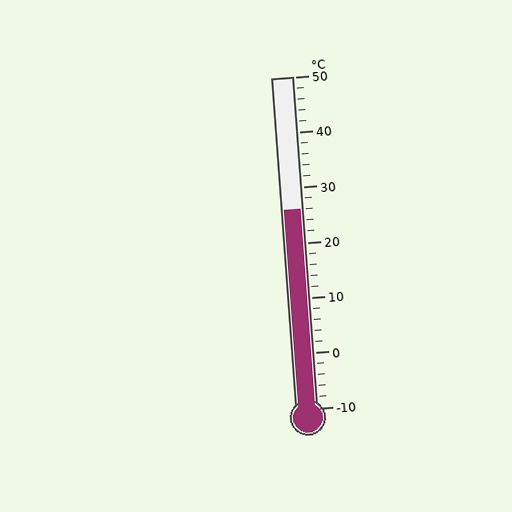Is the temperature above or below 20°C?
The temperature is above 20°C.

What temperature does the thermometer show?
The thermometer shows approximately 26°C.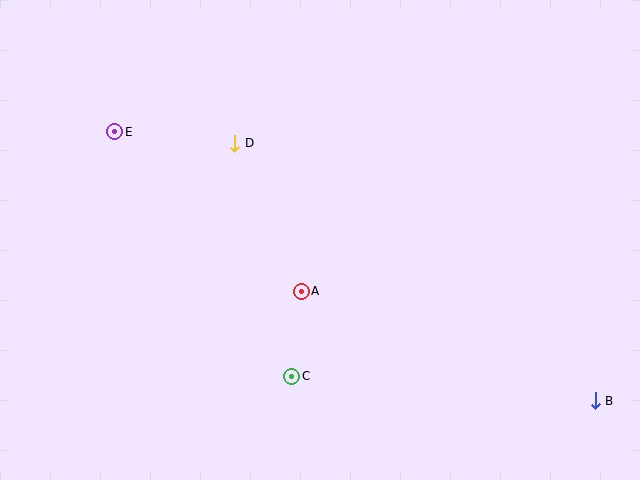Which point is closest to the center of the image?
Point A at (301, 291) is closest to the center.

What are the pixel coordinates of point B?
Point B is at (595, 401).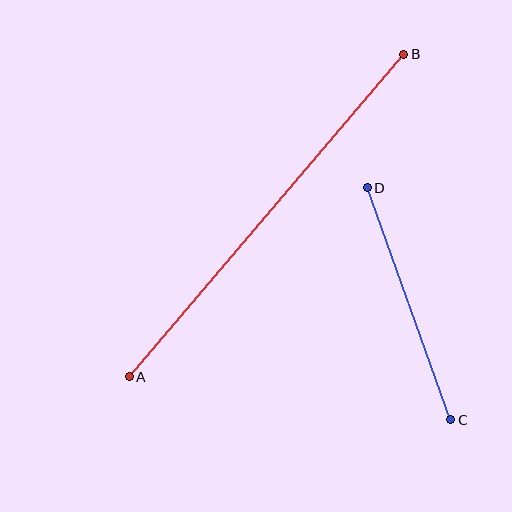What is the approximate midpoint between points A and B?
The midpoint is at approximately (266, 216) pixels.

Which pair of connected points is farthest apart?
Points A and B are farthest apart.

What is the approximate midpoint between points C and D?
The midpoint is at approximately (409, 304) pixels.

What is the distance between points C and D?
The distance is approximately 247 pixels.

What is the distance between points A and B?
The distance is approximately 424 pixels.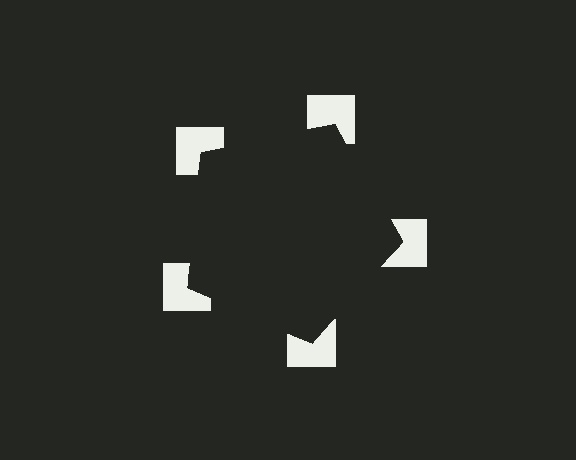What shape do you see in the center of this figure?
An illusory pentagon — its edges are inferred from the aligned wedge cuts in the notched squares, not physically drawn.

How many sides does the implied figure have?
5 sides.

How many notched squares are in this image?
There are 5 — one at each vertex of the illusory pentagon.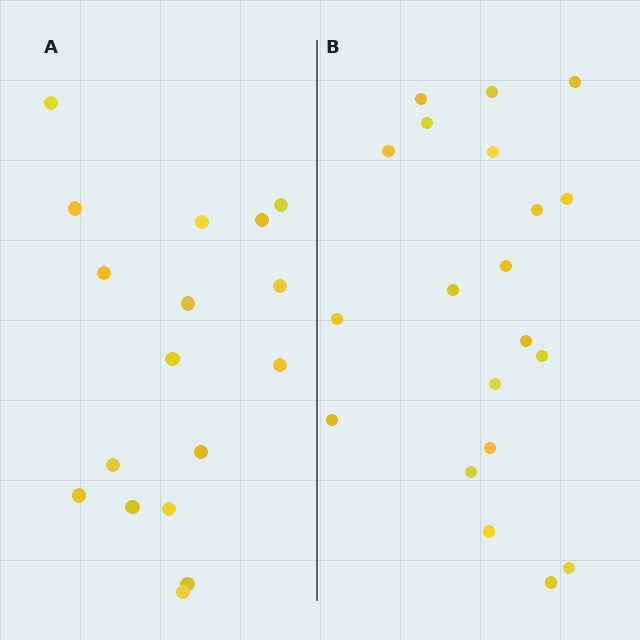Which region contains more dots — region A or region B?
Region B (the right region) has more dots.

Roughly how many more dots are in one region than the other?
Region B has just a few more — roughly 2 or 3 more dots than region A.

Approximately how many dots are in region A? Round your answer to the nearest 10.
About 20 dots. (The exact count is 17, which rounds to 20.)